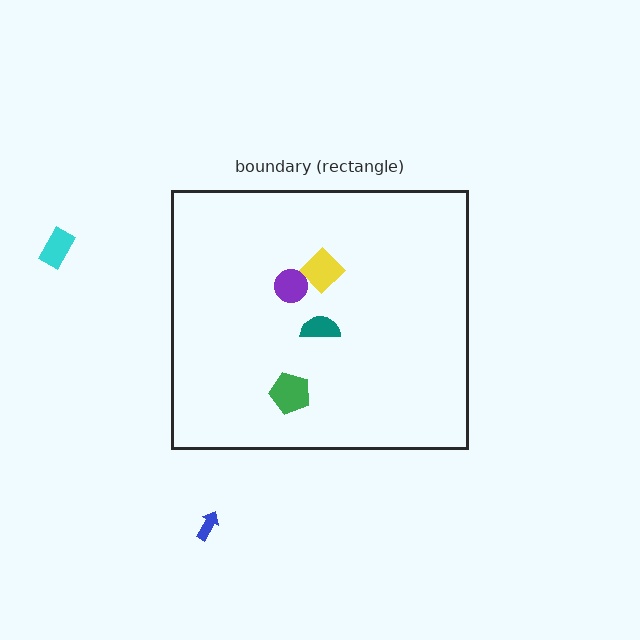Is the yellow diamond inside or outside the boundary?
Inside.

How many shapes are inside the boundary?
4 inside, 2 outside.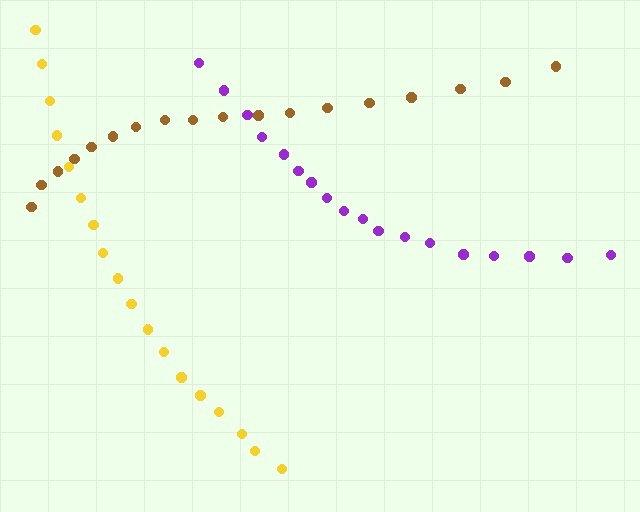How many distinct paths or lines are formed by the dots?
There are 3 distinct paths.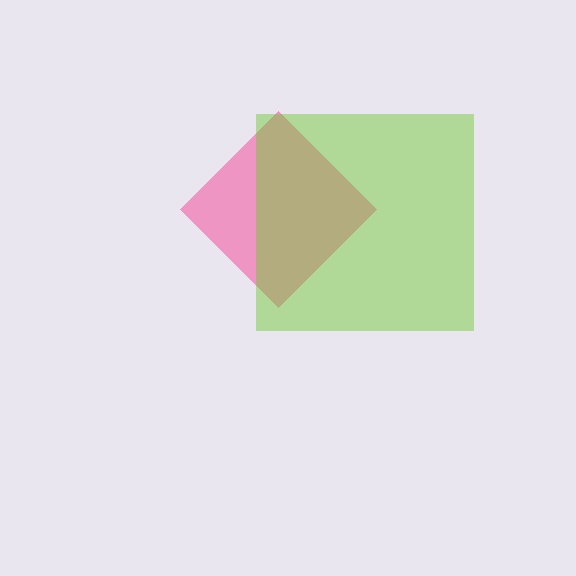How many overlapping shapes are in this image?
There are 2 overlapping shapes in the image.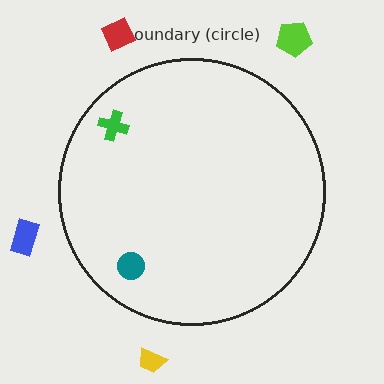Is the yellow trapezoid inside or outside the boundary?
Outside.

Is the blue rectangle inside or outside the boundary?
Outside.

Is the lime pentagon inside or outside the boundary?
Outside.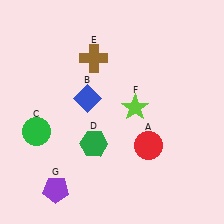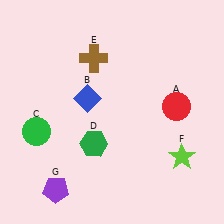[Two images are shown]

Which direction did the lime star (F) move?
The lime star (F) moved down.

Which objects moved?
The objects that moved are: the red circle (A), the lime star (F).